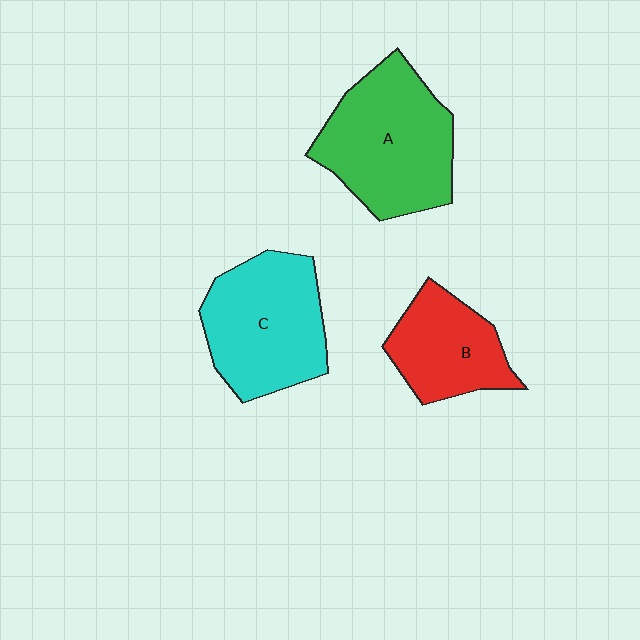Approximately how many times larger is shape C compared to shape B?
Approximately 1.4 times.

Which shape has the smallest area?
Shape B (red).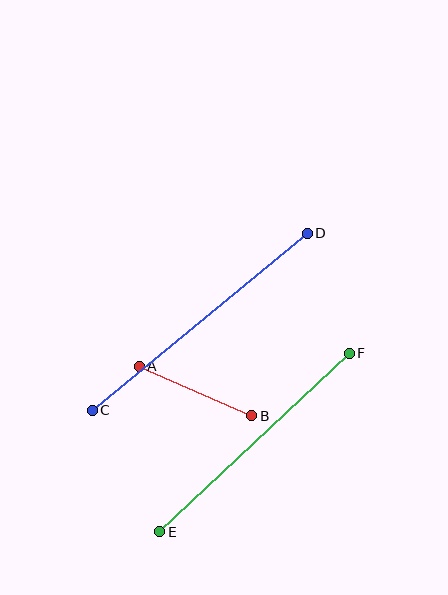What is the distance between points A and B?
The distance is approximately 123 pixels.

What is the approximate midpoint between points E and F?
The midpoint is at approximately (255, 443) pixels.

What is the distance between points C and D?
The distance is approximately 278 pixels.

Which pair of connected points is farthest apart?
Points C and D are farthest apart.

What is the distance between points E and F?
The distance is approximately 260 pixels.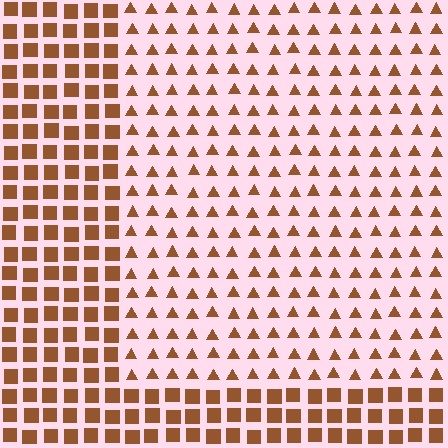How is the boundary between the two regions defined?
The boundary is defined by a change in element shape: triangles inside vs. squares outside. All elements share the same color and spacing.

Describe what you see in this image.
The image is filled with small brown elements arranged in a uniform grid. A rectangle-shaped region contains triangles, while the surrounding area contains squares. The boundary is defined purely by the change in element shape.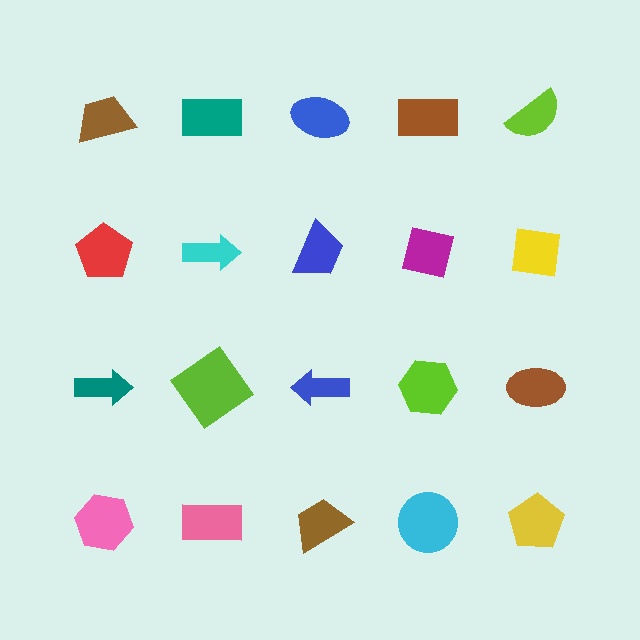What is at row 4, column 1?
A pink hexagon.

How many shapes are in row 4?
5 shapes.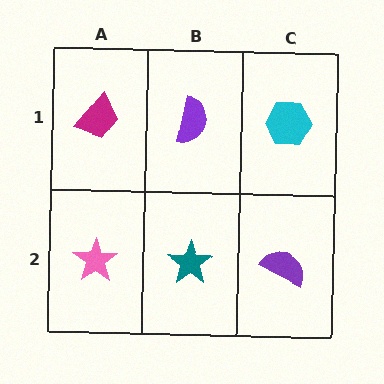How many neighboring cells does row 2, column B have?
3.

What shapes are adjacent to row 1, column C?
A purple semicircle (row 2, column C), a purple semicircle (row 1, column B).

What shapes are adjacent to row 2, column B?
A purple semicircle (row 1, column B), a pink star (row 2, column A), a purple semicircle (row 2, column C).